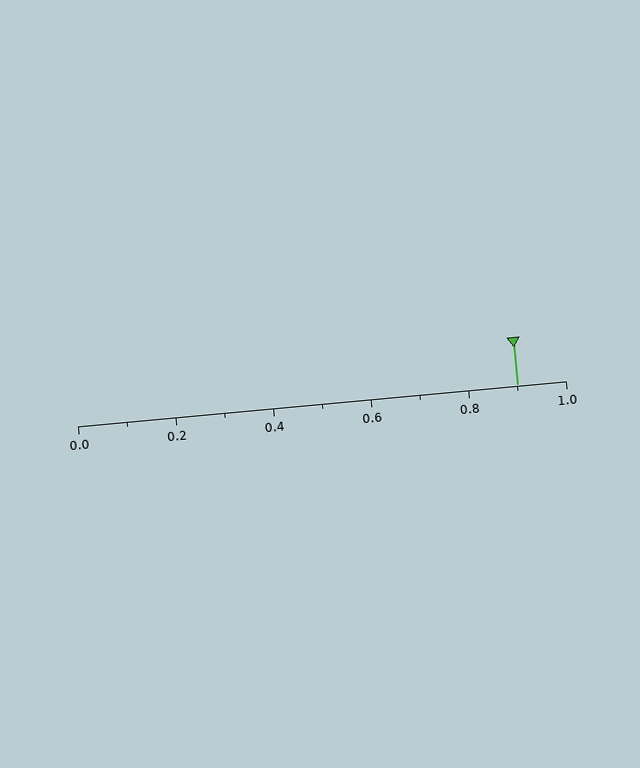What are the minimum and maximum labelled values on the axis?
The axis runs from 0.0 to 1.0.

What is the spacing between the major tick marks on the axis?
The major ticks are spaced 0.2 apart.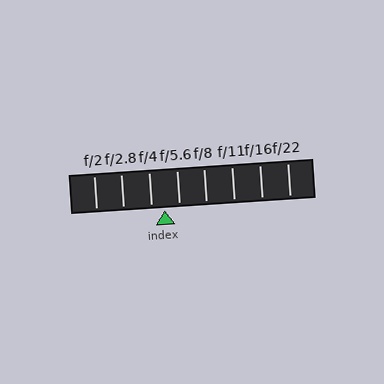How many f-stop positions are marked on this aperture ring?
There are 8 f-stop positions marked.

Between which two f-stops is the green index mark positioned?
The index mark is between f/4 and f/5.6.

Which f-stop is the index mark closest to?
The index mark is closest to f/4.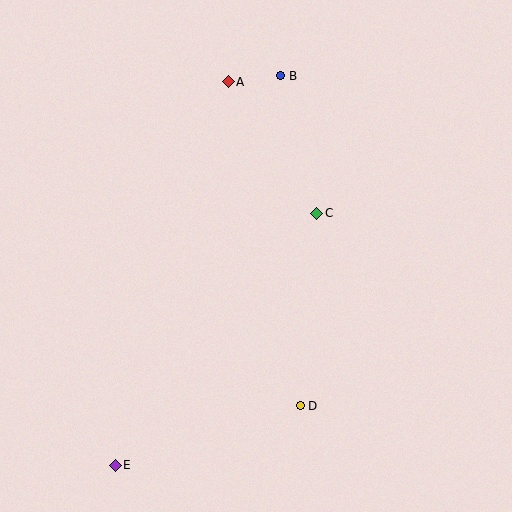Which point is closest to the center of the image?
Point C at (317, 213) is closest to the center.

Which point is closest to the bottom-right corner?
Point D is closest to the bottom-right corner.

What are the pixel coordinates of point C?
Point C is at (317, 213).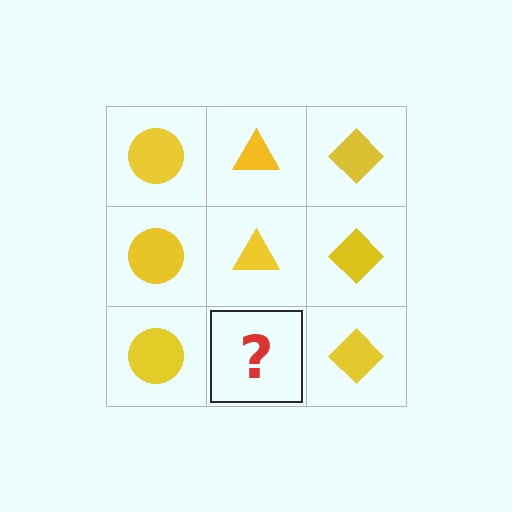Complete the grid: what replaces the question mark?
The question mark should be replaced with a yellow triangle.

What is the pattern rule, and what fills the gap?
The rule is that each column has a consistent shape. The gap should be filled with a yellow triangle.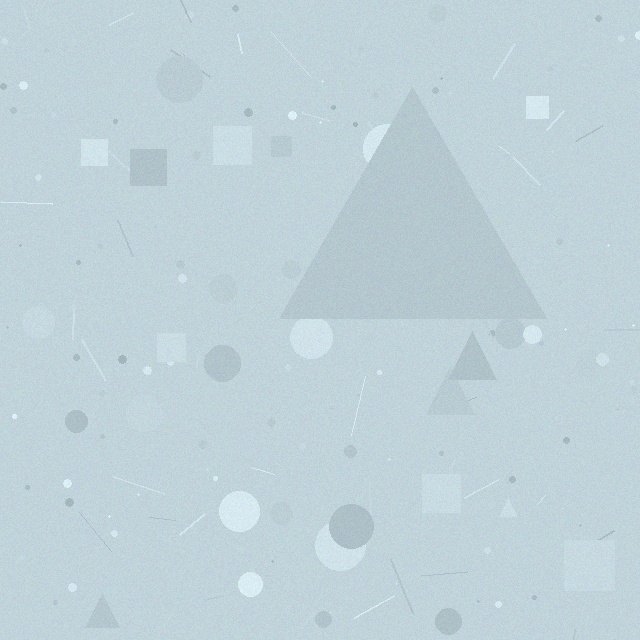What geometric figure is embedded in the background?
A triangle is embedded in the background.